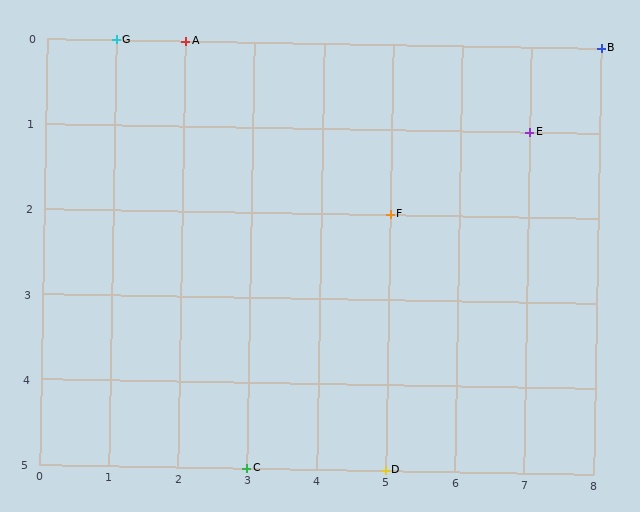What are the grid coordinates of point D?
Point D is at grid coordinates (5, 5).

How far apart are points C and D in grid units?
Points C and D are 2 columns apart.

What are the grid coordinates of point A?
Point A is at grid coordinates (2, 0).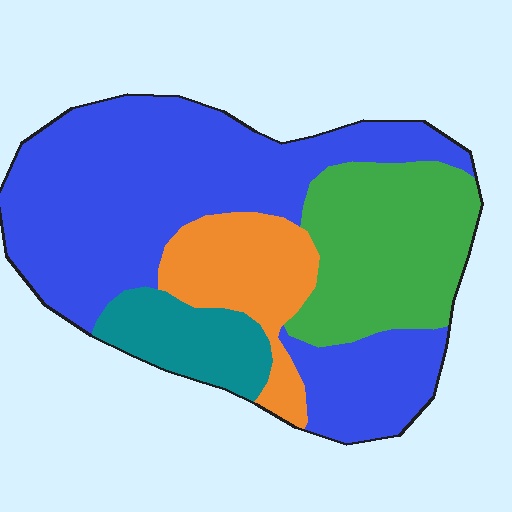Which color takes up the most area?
Blue, at roughly 55%.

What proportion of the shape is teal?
Teal takes up about one tenth (1/10) of the shape.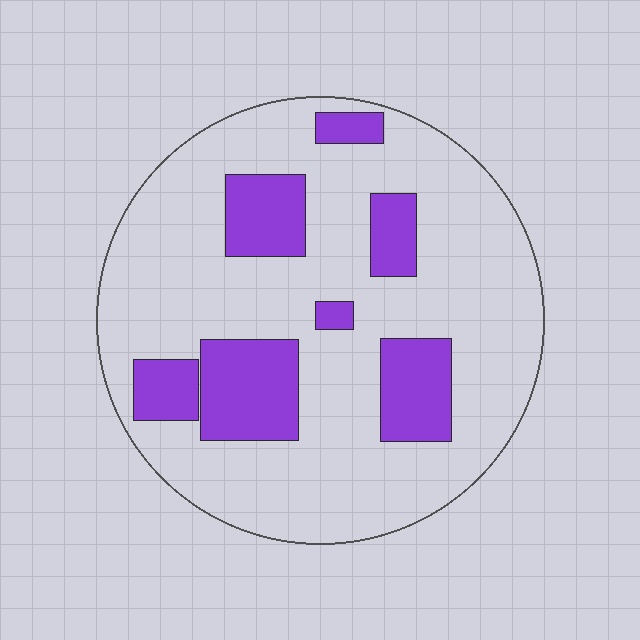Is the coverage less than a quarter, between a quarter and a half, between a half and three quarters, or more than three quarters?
Less than a quarter.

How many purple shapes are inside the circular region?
7.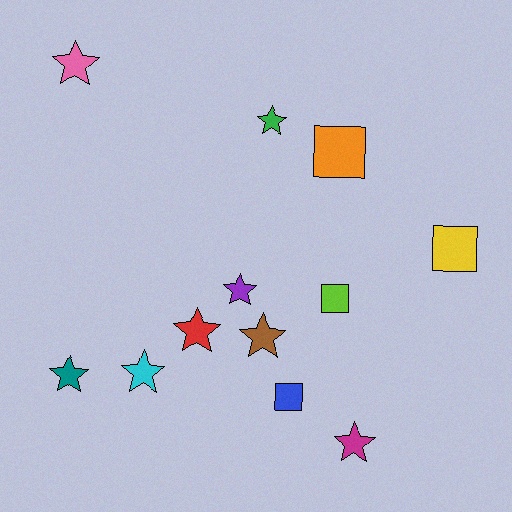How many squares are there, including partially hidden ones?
There are 4 squares.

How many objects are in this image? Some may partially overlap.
There are 12 objects.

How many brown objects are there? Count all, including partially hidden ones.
There is 1 brown object.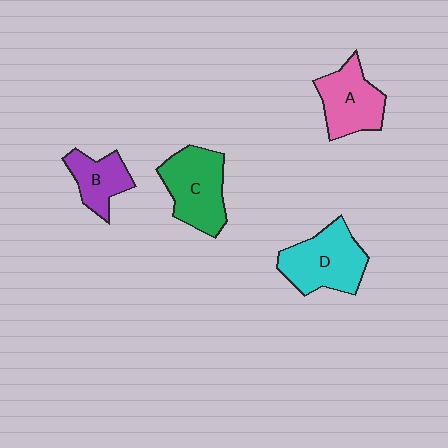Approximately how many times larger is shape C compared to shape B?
Approximately 1.6 times.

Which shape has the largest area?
Shape D (cyan).